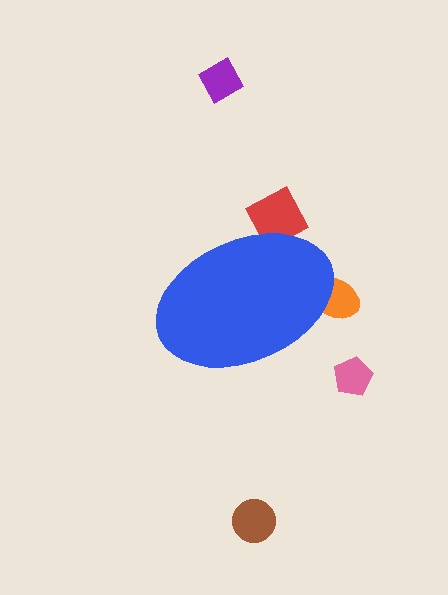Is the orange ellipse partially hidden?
Yes, the orange ellipse is partially hidden behind the blue ellipse.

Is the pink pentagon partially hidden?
No, the pink pentagon is fully visible.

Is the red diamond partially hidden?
Yes, the red diamond is partially hidden behind the blue ellipse.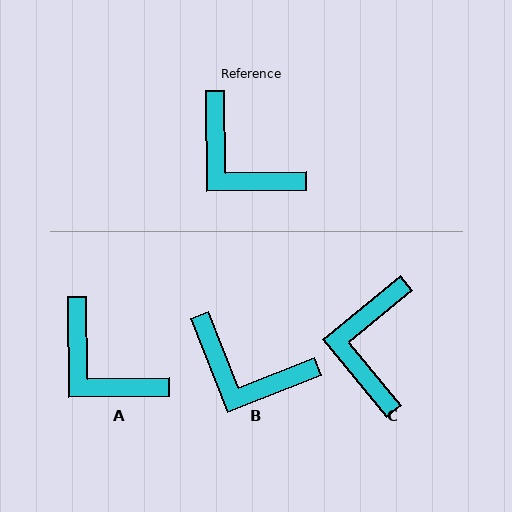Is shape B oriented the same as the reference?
No, it is off by about 21 degrees.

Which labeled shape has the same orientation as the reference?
A.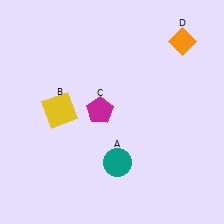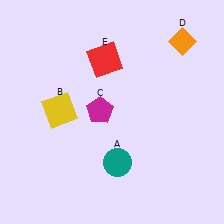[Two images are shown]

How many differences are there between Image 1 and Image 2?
There is 1 difference between the two images.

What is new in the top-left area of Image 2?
A red square (E) was added in the top-left area of Image 2.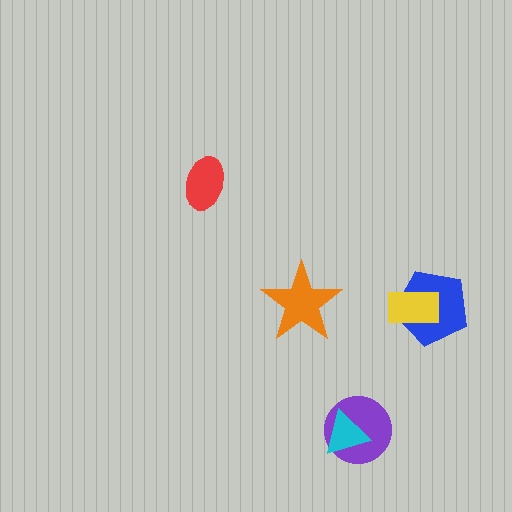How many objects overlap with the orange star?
0 objects overlap with the orange star.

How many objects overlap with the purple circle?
1 object overlaps with the purple circle.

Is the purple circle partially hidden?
Yes, it is partially covered by another shape.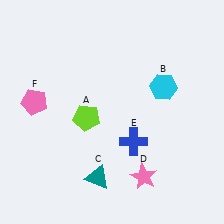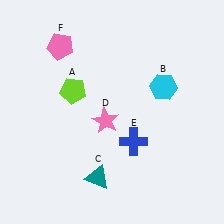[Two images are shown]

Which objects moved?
The objects that moved are: the lime pentagon (A), the pink star (D), the pink pentagon (F).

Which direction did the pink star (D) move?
The pink star (D) moved up.